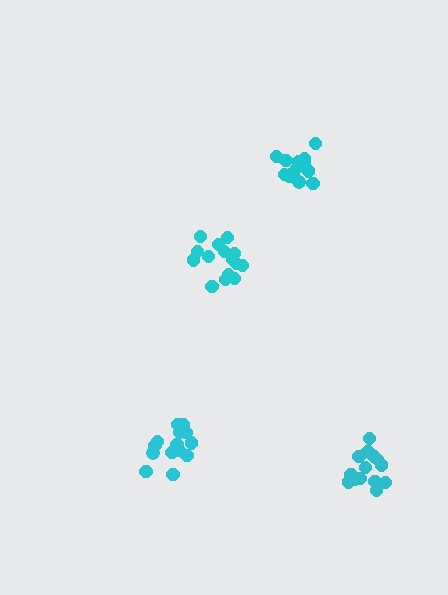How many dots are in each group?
Group 1: 14 dots, Group 2: 15 dots, Group 3: 16 dots, Group 4: 14 dots (59 total).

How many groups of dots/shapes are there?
There are 4 groups.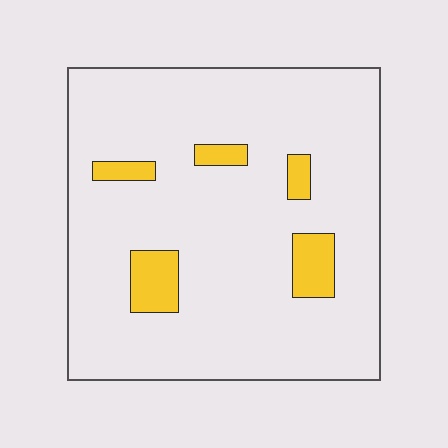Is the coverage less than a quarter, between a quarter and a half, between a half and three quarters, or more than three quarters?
Less than a quarter.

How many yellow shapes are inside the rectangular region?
5.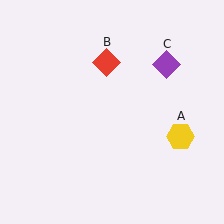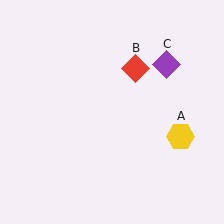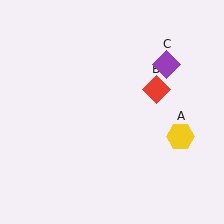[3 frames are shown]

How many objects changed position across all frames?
1 object changed position: red diamond (object B).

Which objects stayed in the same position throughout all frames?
Yellow hexagon (object A) and purple diamond (object C) remained stationary.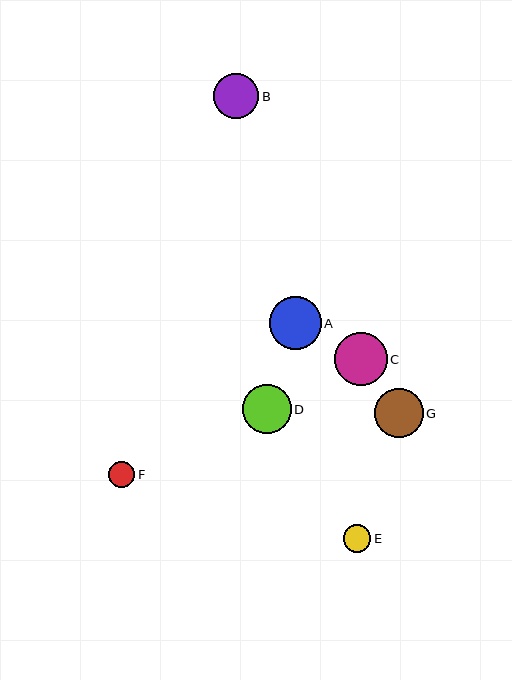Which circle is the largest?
Circle C is the largest with a size of approximately 53 pixels.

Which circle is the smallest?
Circle F is the smallest with a size of approximately 26 pixels.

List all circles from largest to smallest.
From largest to smallest: C, A, D, G, B, E, F.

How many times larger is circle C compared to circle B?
Circle C is approximately 1.2 times the size of circle B.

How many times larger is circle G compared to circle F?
Circle G is approximately 1.8 times the size of circle F.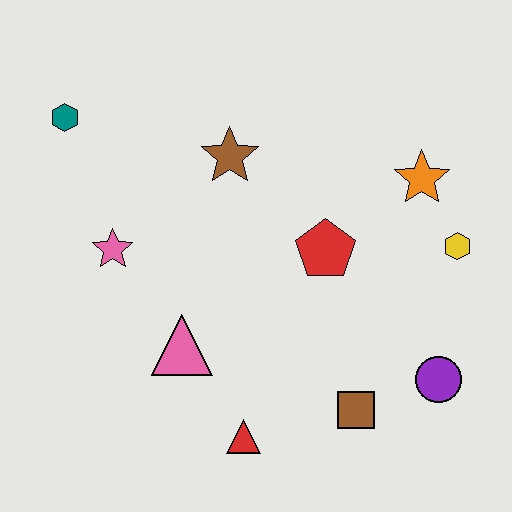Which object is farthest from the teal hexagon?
The purple circle is farthest from the teal hexagon.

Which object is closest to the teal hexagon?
The pink star is closest to the teal hexagon.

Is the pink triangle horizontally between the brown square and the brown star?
No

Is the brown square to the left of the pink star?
No